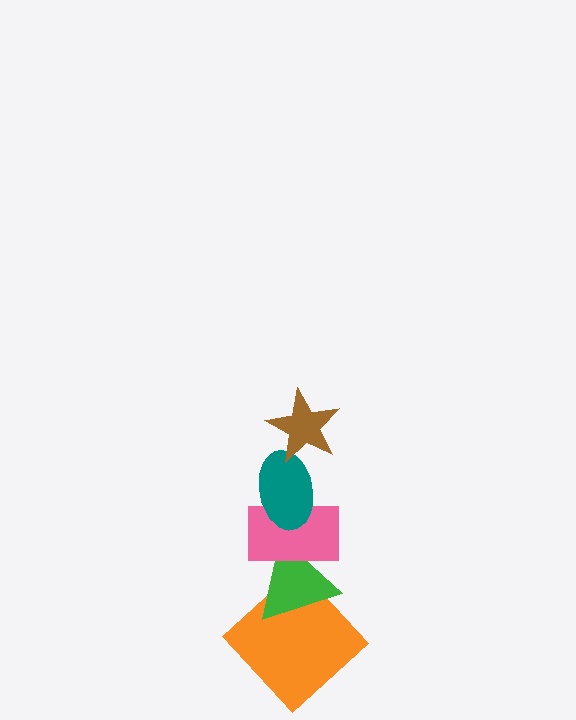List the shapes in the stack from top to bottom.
From top to bottom: the brown star, the teal ellipse, the pink rectangle, the green triangle, the orange diamond.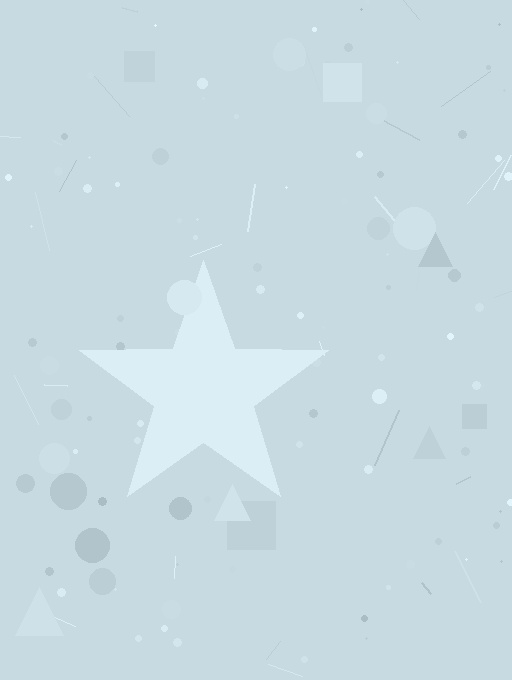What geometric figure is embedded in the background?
A star is embedded in the background.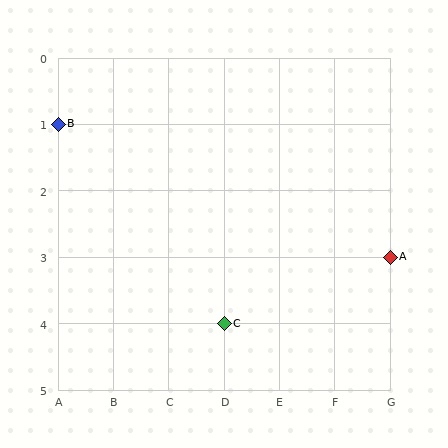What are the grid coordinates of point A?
Point A is at grid coordinates (G, 3).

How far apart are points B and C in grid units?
Points B and C are 3 columns and 3 rows apart (about 4.2 grid units diagonally).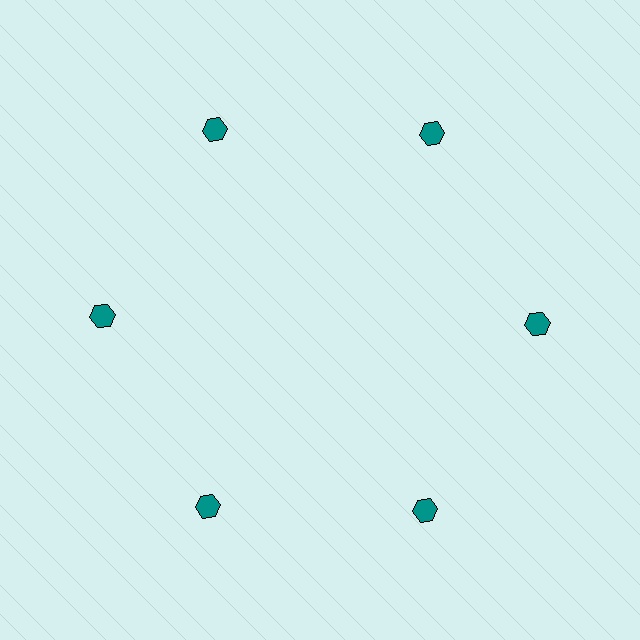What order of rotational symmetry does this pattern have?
This pattern has 6-fold rotational symmetry.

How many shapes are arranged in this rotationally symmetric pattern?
There are 6 shapes, arranged in 6 groups of 1.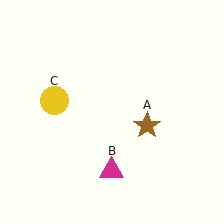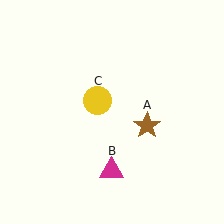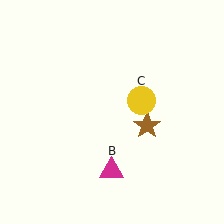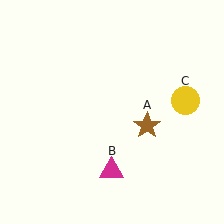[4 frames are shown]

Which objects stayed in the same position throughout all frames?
Brown star (object A) and magenta triangle (object B) remained stationary.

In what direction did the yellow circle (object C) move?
The yellow circle (object C) moved right.